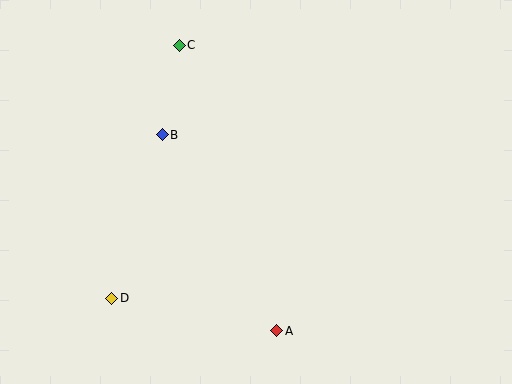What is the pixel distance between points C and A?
The distance between C and A is 302 pixels.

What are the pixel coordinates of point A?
Point A is at (277, 331).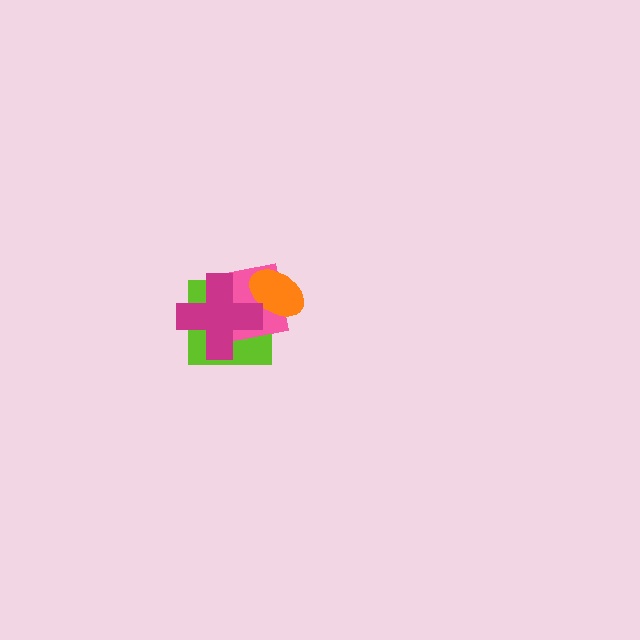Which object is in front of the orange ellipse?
The magenta cross is in front of the orange ellipse.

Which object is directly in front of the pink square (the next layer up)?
The orange ellipse is directly in front of the pink square.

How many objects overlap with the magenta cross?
3 objects overlap with the magenta cross.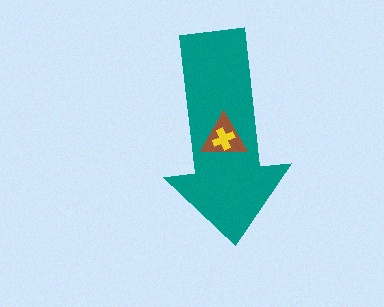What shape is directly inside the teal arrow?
The brown triangle.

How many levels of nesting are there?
3.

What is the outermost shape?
The teal arrow.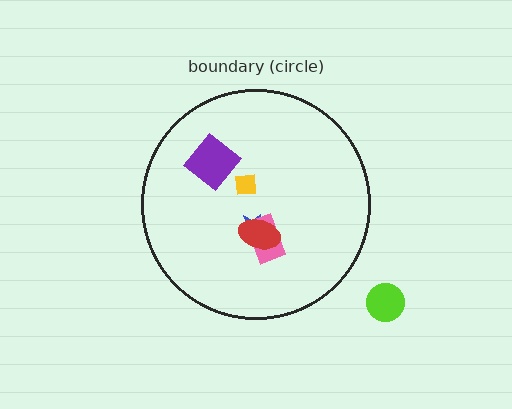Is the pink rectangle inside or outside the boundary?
Inside.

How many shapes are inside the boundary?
5 inside, 1 outside.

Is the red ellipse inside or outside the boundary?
Inside.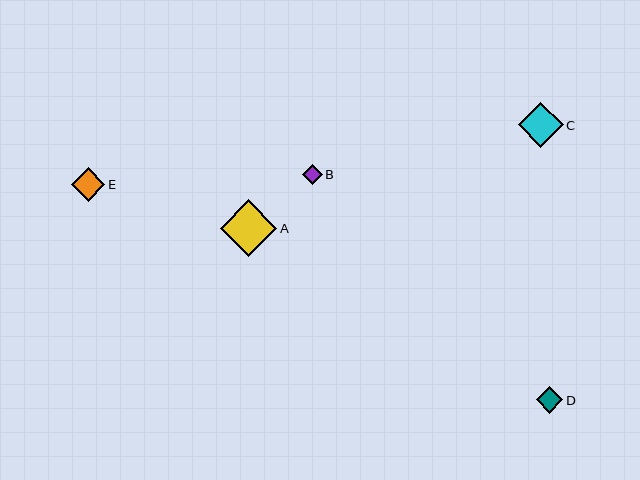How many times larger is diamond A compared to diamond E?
Diamond A is approximately 1.7 times the size of diamond E.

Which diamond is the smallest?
Diamond B is the smallest with a size of approximately 20 pixels.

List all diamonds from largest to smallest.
From largest to smallest: A, C, E, D, B.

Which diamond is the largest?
Diamond A is the largest with a size of approximately 57 pixels.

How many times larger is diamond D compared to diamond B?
Diamond D is approximately 1.3 times the size of diamond B.